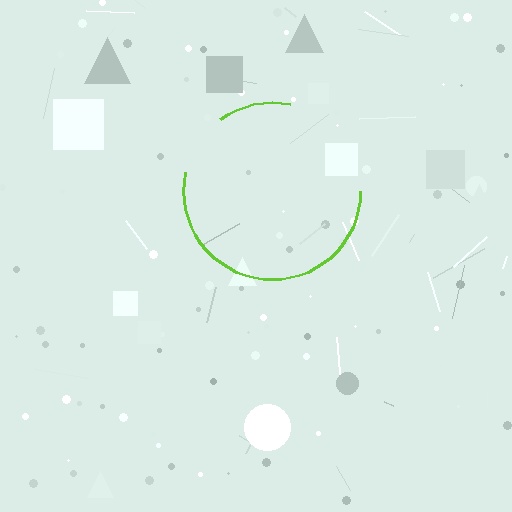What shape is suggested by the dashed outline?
The dashed outline suggests a circle.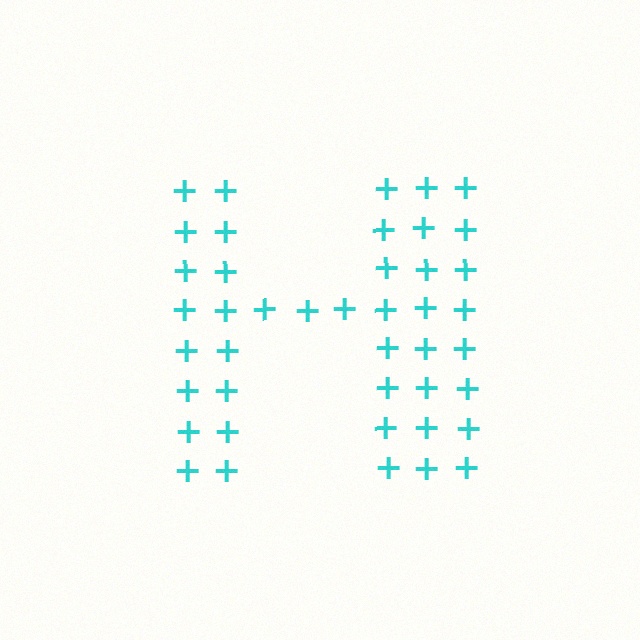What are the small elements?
The small elements are plus signs.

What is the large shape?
The large shape is the letter H.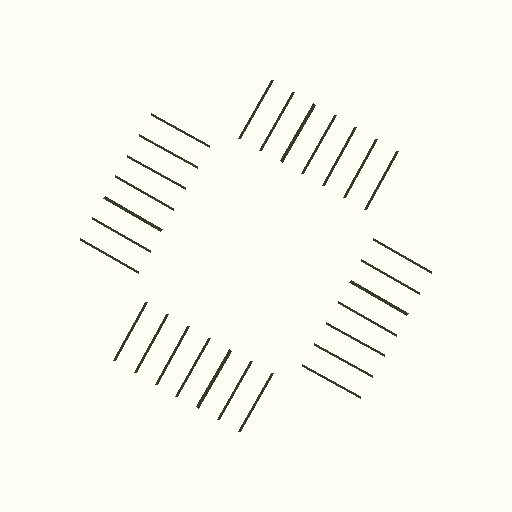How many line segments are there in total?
28 — 7 along each of the 4 edges.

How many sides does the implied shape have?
4 sides — the line-ends trace a square.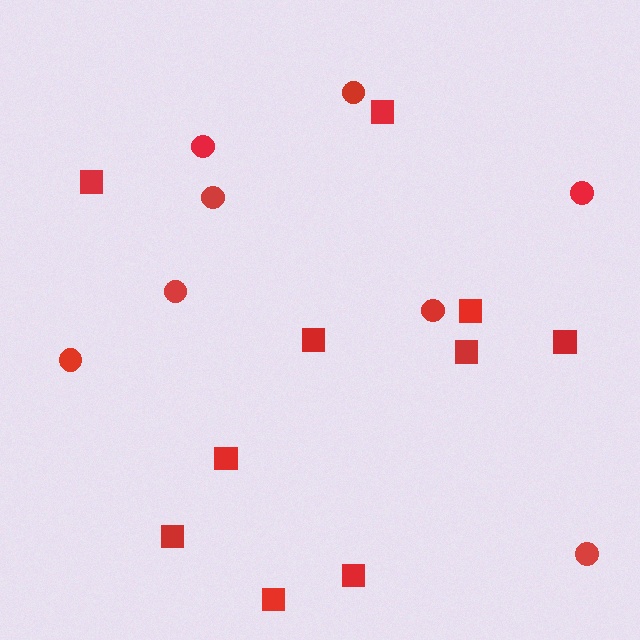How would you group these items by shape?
There are 2 groups: one group of squares (10) and one group of circles (8).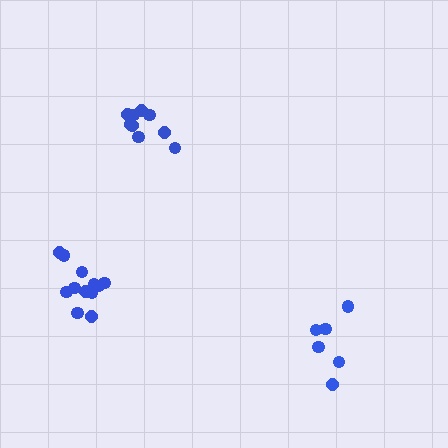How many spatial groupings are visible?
There are 3 spatial groupings.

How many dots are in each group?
Group 1: 12 dots, Group 2: 9 dots, Group 3: 6 dots (27 total).